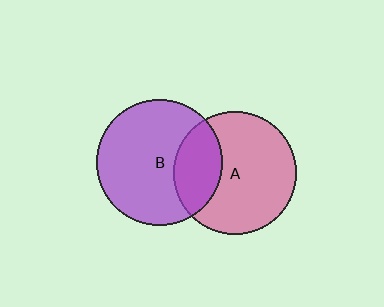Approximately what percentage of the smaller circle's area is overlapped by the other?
Approximately 30%.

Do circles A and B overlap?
Yes.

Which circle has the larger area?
Circle B (purple).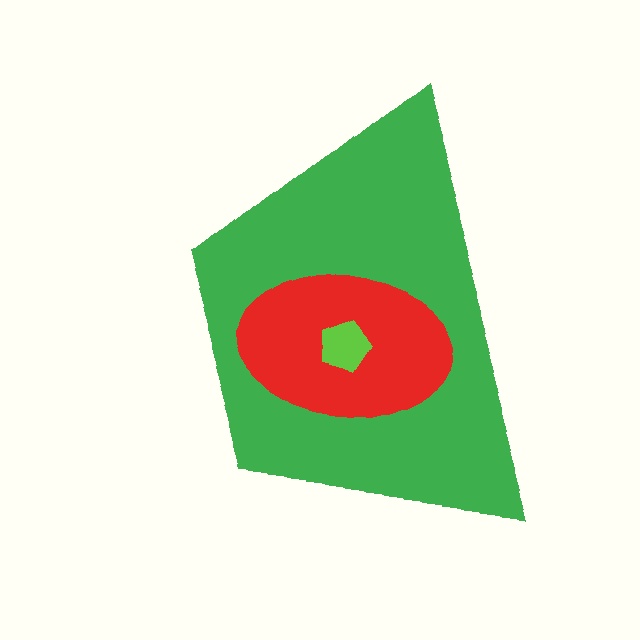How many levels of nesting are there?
3.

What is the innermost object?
The lime pentagon.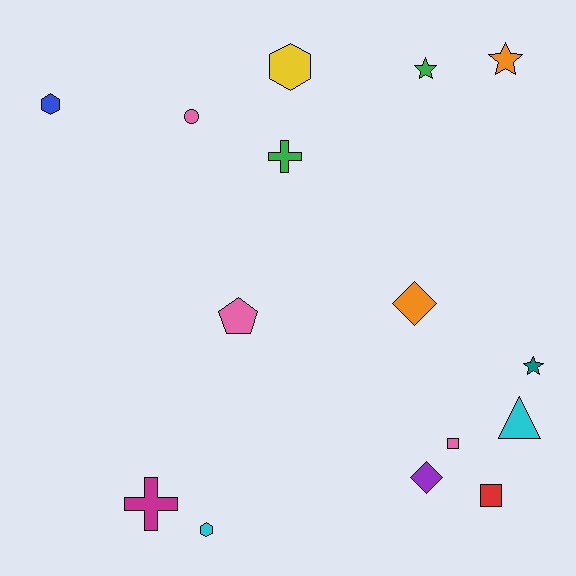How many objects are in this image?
There are 15 objects.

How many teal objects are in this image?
There is 1 teal object.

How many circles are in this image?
There is 1 circle.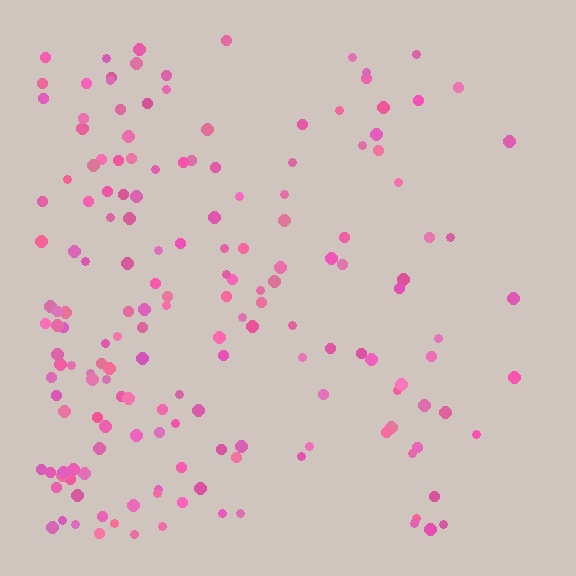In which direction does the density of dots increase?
From right to left, with the left side densest.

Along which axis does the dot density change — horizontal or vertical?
Horizontal.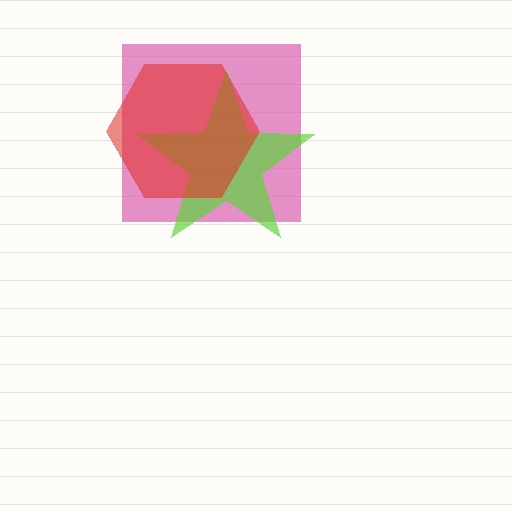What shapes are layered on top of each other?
The layered shapes are: a pink square, a lime star, a red hexagon.